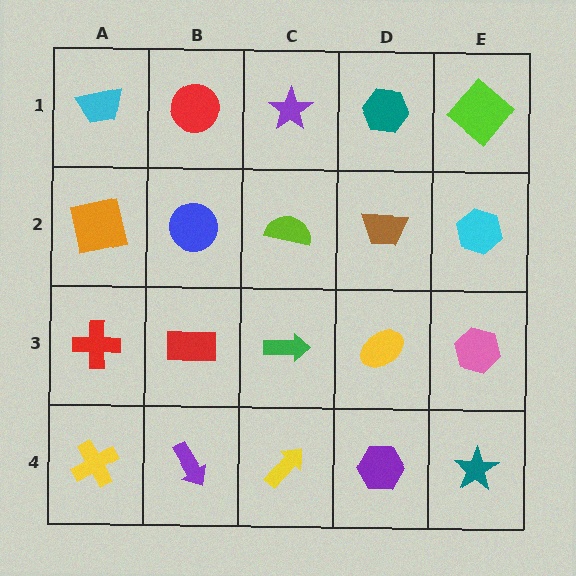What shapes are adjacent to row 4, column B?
A red rectangle (row 3, column B), a yellow cross (row 4, column A), a yellow arrow (row 4, column C).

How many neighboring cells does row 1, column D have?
3.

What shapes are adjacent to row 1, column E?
A cyan hexagon (row 2, column E), a teal hexagon (row 1, column D).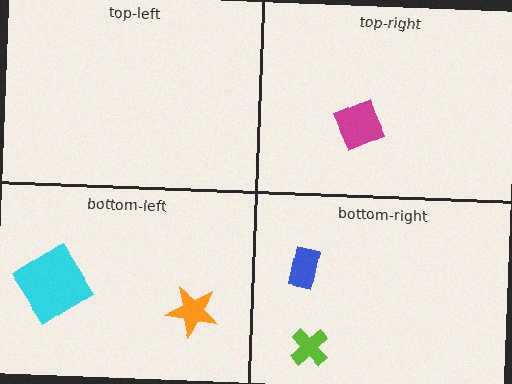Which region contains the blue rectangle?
The bottom-right region.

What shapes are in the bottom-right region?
The blue rectangle, the lime cross.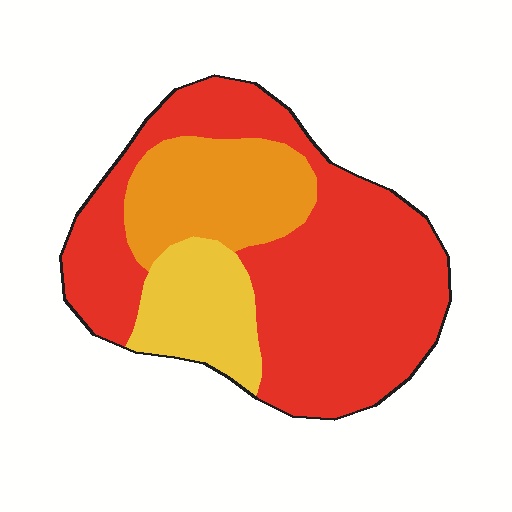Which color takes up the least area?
Yellow, at roughly 15%.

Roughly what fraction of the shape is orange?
Orange covers around 20% of the shape.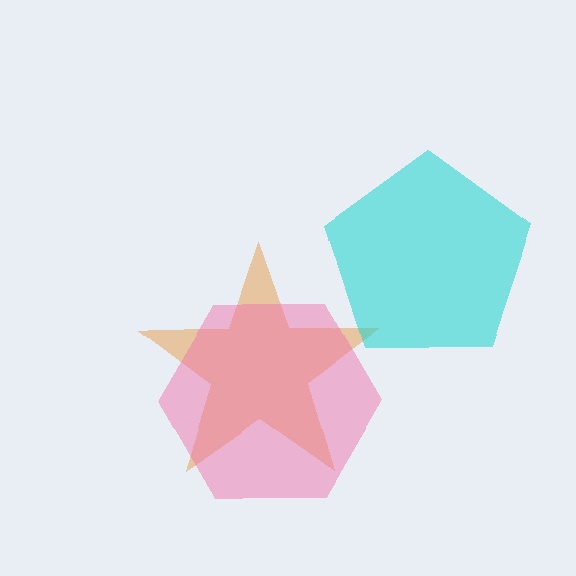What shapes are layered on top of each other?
The layered shapes are: an orange star, a cyan pentagon, a pink hexagon.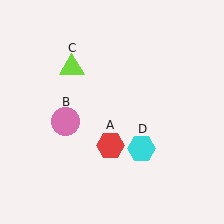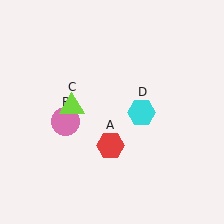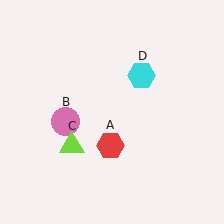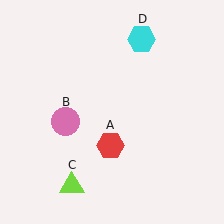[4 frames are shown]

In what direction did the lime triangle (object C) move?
The lime triangle (object C) moved down.